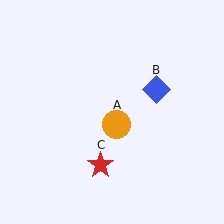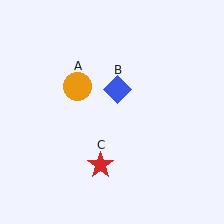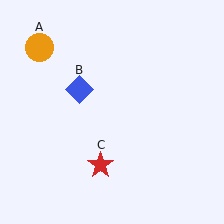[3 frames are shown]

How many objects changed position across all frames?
2 objects changed position: orange circle (object A), blue diamond (object B).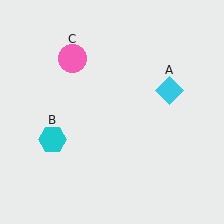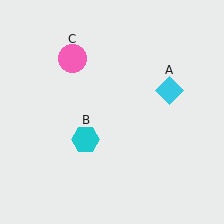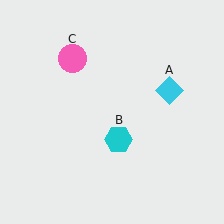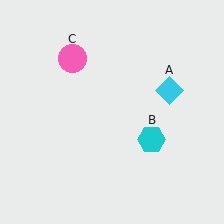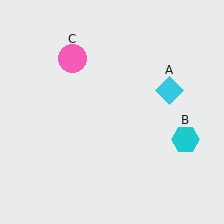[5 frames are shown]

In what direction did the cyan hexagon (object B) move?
The cyan hexagon (object B) moved right.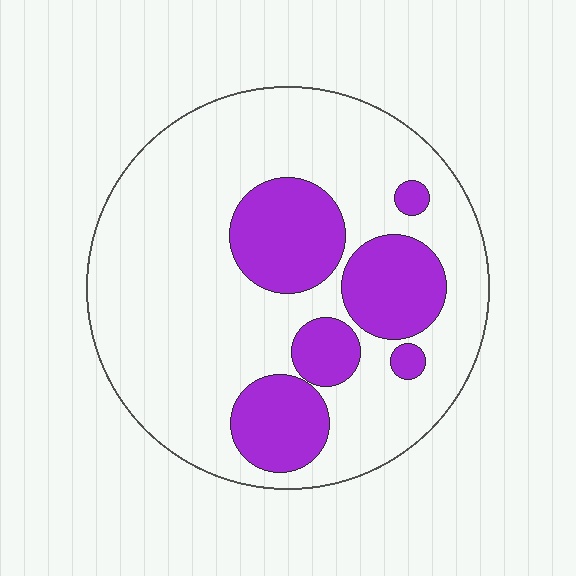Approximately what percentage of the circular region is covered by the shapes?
Approximately 25%.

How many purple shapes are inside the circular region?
6.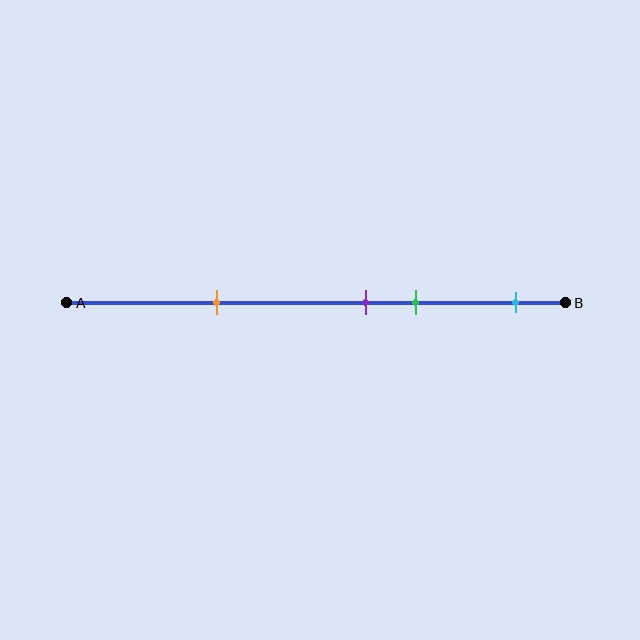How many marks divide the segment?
There are 4 marks dividing the segment.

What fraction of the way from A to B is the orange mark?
The orange mark is approximately 30% (0.3) of the way from A to B.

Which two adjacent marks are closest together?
The purple and green marks are the closest adjacent pair.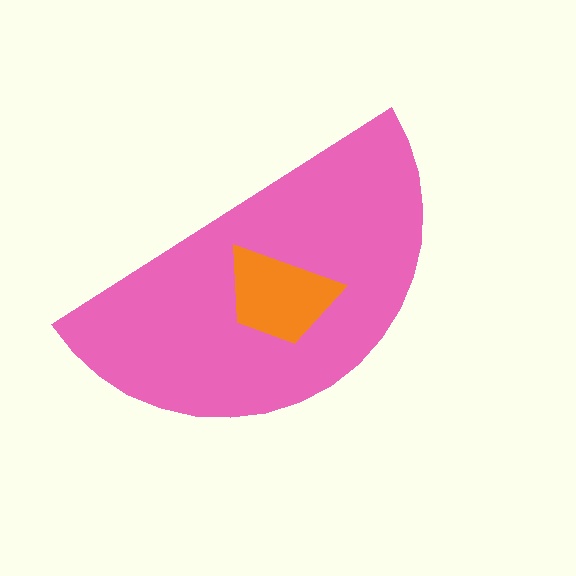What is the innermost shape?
The orange trapezoid.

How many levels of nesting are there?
2.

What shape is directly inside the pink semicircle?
The orange trapezoid.